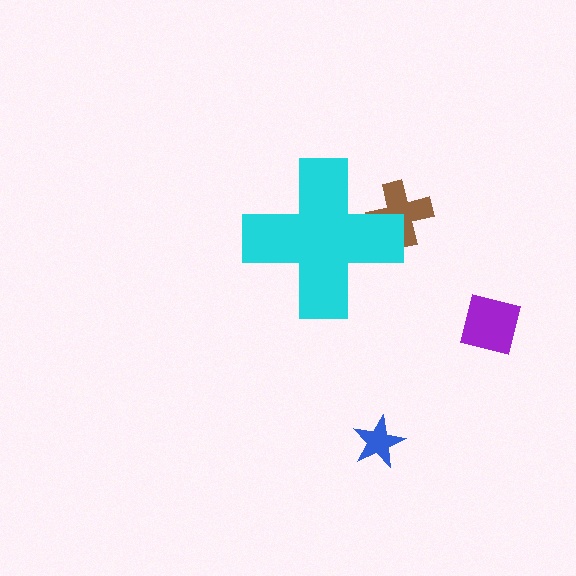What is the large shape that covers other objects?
A cyan cross.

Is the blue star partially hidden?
No, the blue star is fully visible.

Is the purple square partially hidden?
No, the purple square is fully visible.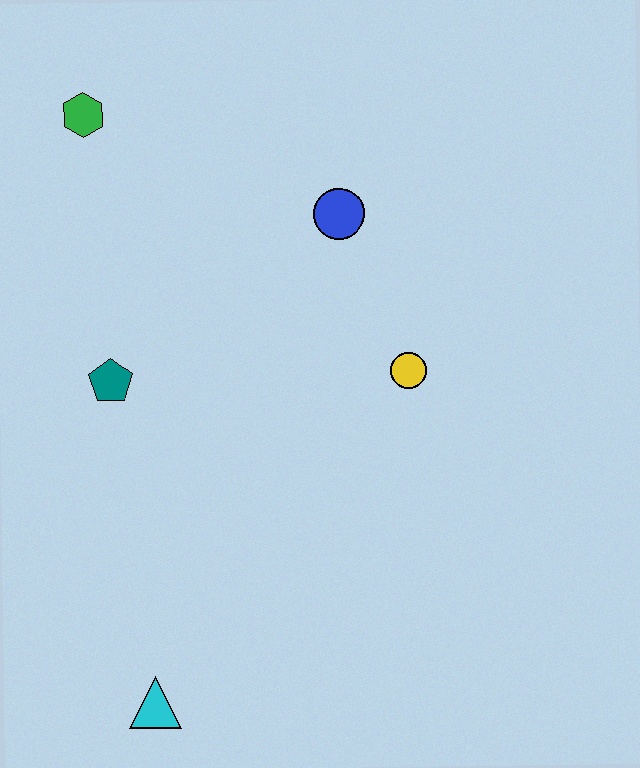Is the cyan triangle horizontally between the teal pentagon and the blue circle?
Yes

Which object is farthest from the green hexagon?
The cyan triangle is farthest from the green hexagon.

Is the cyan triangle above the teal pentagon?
No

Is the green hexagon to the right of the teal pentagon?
No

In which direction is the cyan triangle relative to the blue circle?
The cyan triangle is below the blue circle.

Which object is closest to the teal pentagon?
The green hexagon is closest to the teal pentagon.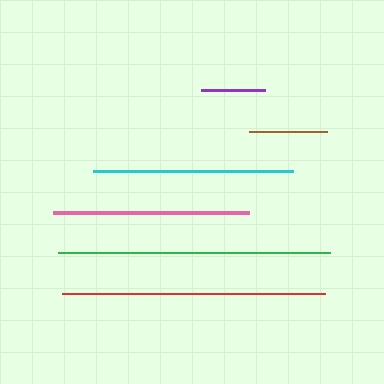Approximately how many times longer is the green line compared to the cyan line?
The green line is approximately 1.4 times the length of the cyan line.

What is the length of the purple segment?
The purple segment is approximately 64 pixels long.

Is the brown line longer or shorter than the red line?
The red line is longer than the brown line.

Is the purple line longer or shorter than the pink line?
The pink line is longer than the purple line.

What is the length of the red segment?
The red segment is approximately 262 pixels long.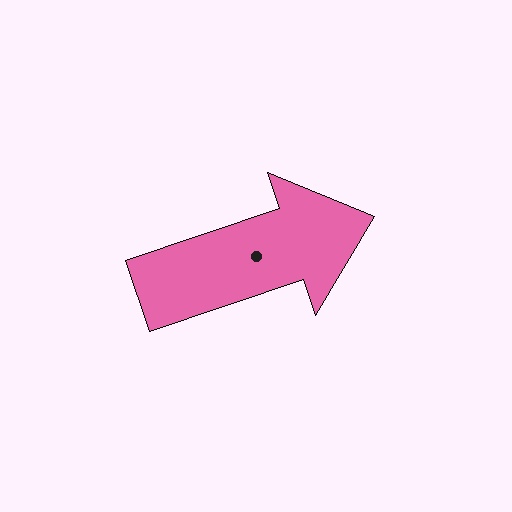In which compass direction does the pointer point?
East.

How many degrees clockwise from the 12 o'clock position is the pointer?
Approximately 72 degrees.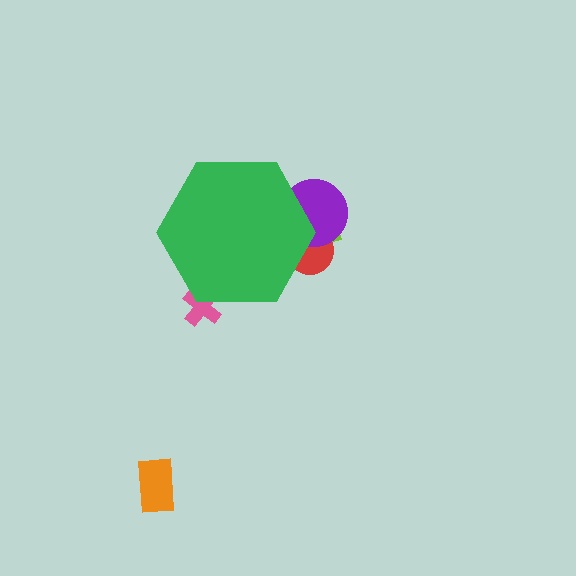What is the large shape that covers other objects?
A green hexagon.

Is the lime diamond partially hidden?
Yes, the lime diamond is partially hidden behind the green hexagon.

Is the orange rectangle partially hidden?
No, the orange rectangle is fully visible.